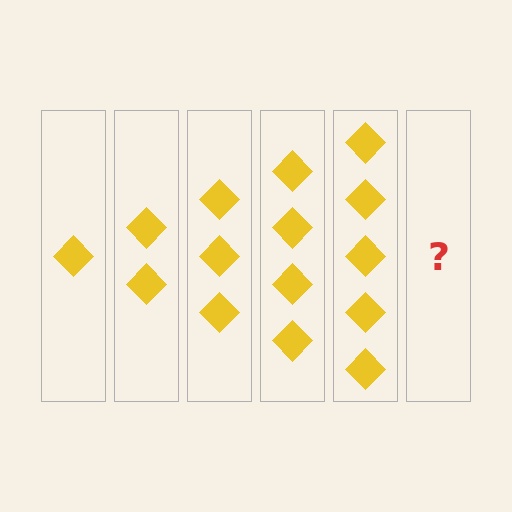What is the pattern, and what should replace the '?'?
The pattern is that each step adds one more diamond. The '?' should be 6 diamonds.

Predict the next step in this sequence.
The next step is 6 diamonds.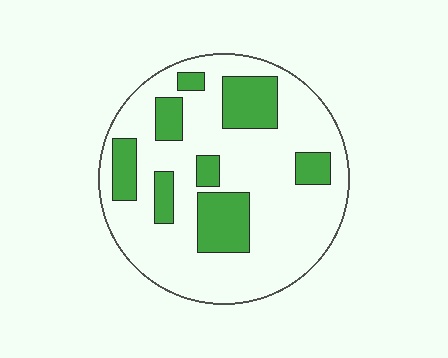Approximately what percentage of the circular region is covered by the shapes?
Approximately 25%.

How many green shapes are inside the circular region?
8.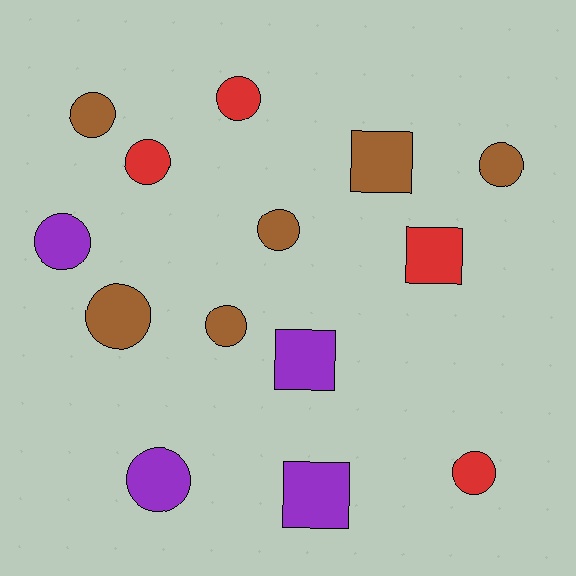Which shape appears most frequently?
Circle, with 10 objects.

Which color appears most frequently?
Brown, with 6 objects.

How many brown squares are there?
There is 1 brown square.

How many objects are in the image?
There are 14 objects.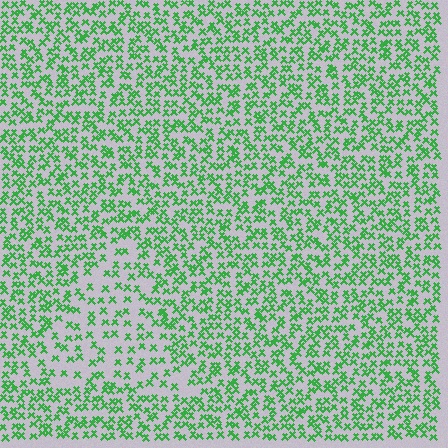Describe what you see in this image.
The image contains small green elements arranged at two different densities. A triangle-shaped region is visible where the elements are less densely packed than the surrounding area.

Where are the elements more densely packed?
The elements are more densely packed outside the triangle boundary.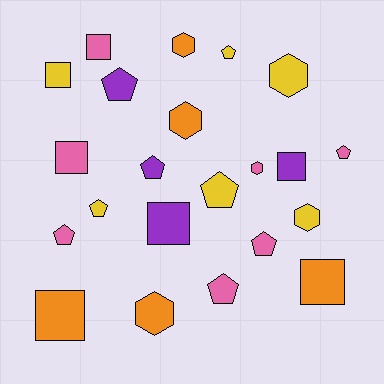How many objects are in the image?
There are 22 objects.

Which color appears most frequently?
Pink, with 7 objects.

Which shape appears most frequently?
Pentagon, with 9 objects.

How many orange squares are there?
There are 2 orange squares.